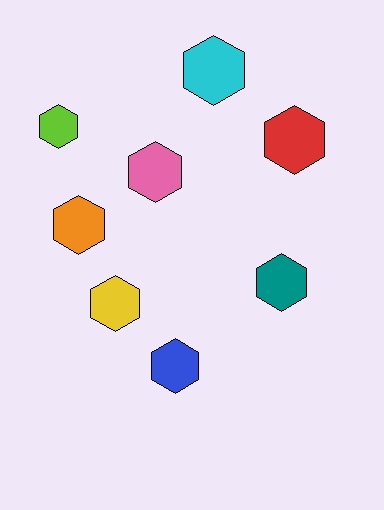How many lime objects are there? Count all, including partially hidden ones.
There is 1 lime object.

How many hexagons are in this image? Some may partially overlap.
There are 8 hexagons.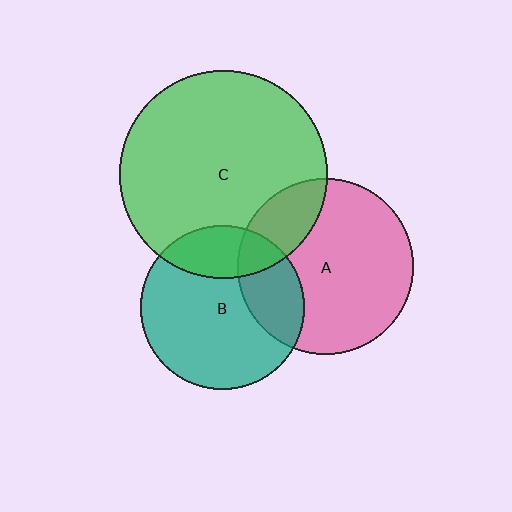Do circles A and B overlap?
Yes.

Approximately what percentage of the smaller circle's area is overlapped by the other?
Approximately 25%.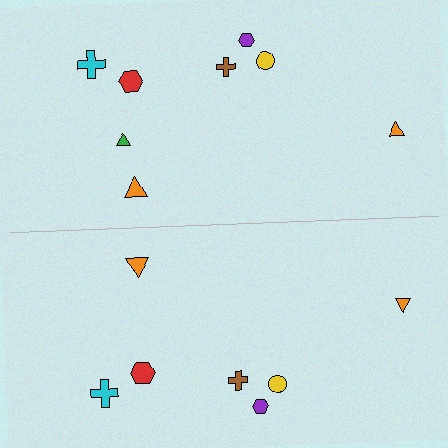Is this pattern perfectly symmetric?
No, the pattern is not perfectly symmetric. A green triangle is missing from the bottom side.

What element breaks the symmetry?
A green triangle is missing from the bottom side.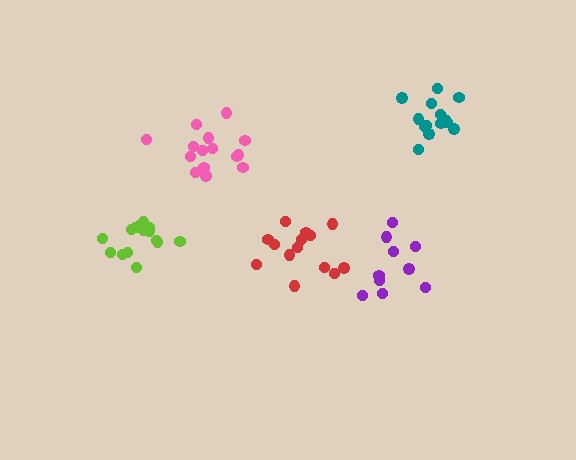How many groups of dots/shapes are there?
There are 5 groups.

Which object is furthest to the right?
The teal cluster is rightmost.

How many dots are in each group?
Group 1: 15 dots, Group 2: 15 dots, Group 3: 10 dots, Group 4: 14 dots, Group 5: 15 dots (69 total).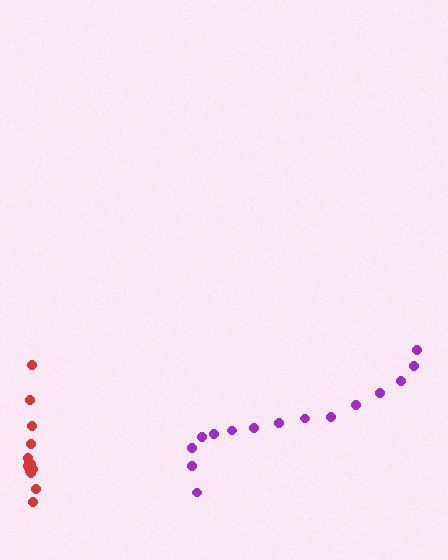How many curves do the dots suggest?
There are 2 distinct paths.